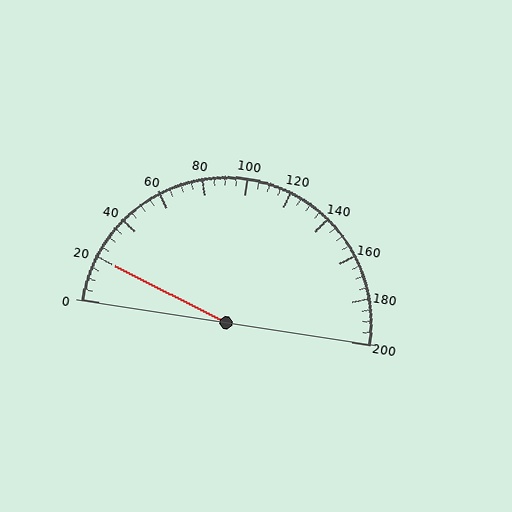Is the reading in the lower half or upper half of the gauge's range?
The reading is in the lower half of the range (0 to 200).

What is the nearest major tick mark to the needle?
The nearest major tick mark is 20.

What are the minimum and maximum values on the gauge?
The gauge ranges from 0 to 200.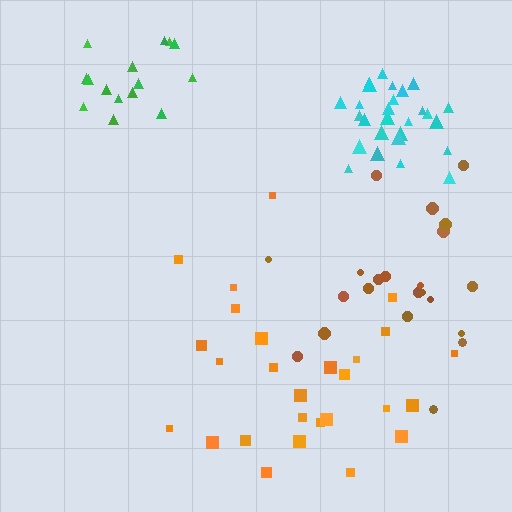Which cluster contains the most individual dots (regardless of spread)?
Orange (27).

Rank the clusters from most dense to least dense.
cyan, green, orange, brown.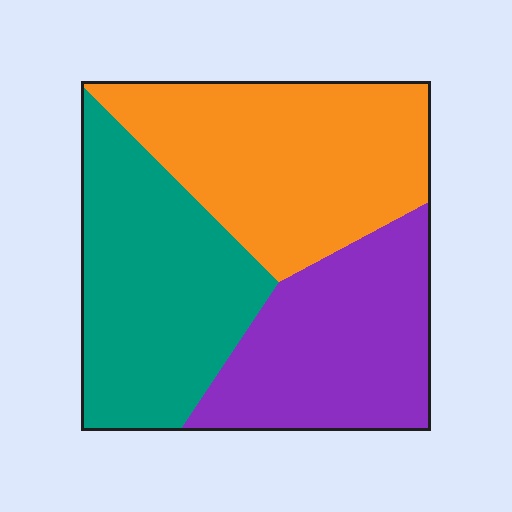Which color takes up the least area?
Purple, at roughly 30%.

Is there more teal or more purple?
Teal.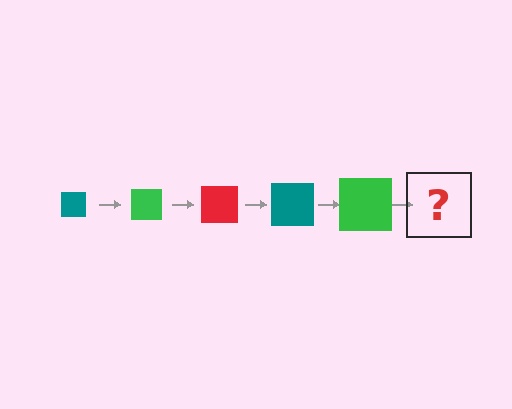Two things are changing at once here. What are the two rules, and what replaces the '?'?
The two rules are that the square grows larger each step and the color cycles through teal, green, and red. The '?' should be a red square, larger than the previous one.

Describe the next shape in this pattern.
It should be a red square, larger than the previous one.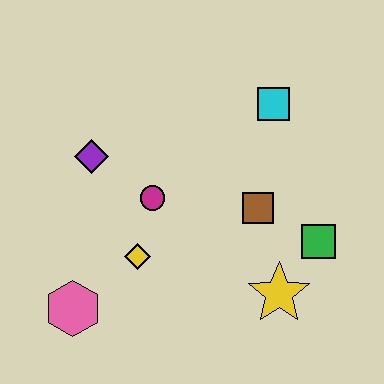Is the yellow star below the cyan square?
Yes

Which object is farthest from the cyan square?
The pink hexagon is farthest from the cyan square.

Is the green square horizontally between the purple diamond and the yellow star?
No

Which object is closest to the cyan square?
The brown square is closest to the cyan square.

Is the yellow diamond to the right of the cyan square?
No